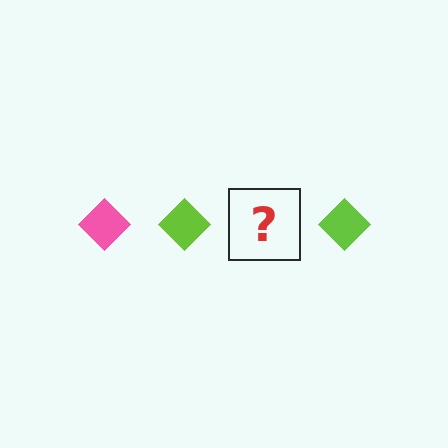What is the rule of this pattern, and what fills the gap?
The rule is that the pattern cycles through pink, lime diamonds. The gap should be filled with a pink diamond.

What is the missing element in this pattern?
The missing element is a pink diamond.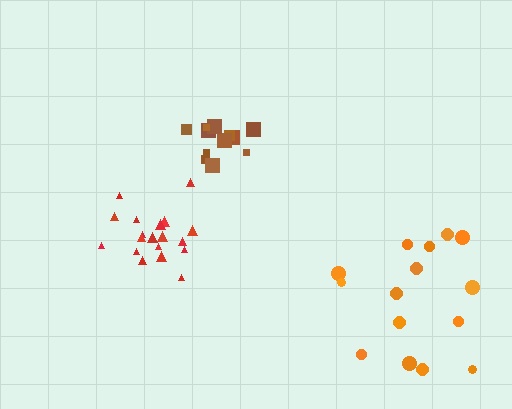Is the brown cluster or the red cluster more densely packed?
Red.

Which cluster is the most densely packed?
Red.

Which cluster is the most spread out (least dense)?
Orange.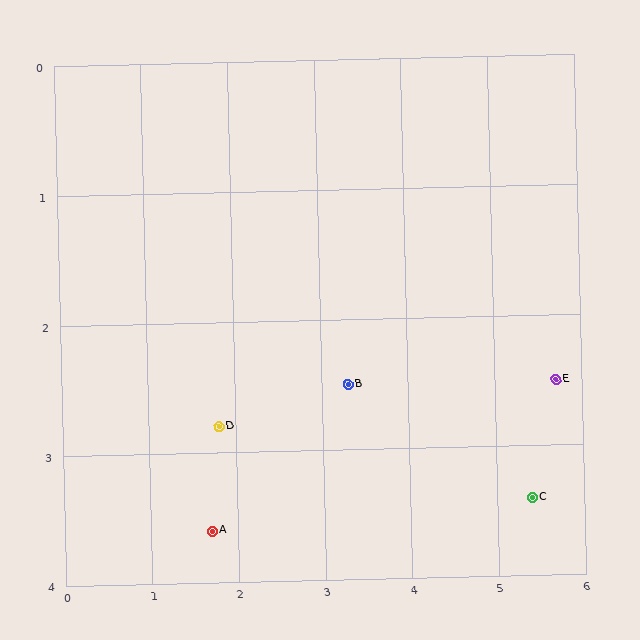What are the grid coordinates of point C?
Point C is at approximately (5.4, 3.4).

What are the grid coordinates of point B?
Point B is at approximately (3.3, 2.5).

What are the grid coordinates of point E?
Point E is at approximately (5.7, 2.5).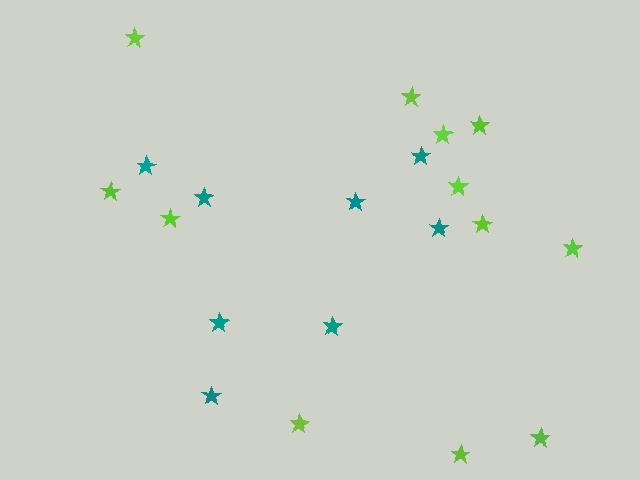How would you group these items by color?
There are 2 groups: one group of lime stars (12) and one group of teal stars (8).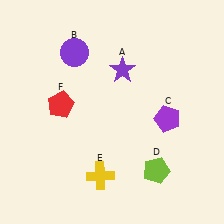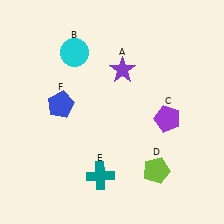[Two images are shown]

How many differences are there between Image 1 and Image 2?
There are 3 differences between the two images.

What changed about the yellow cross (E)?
In Image 1, E is yellow. In Image 2, it changed to teal.